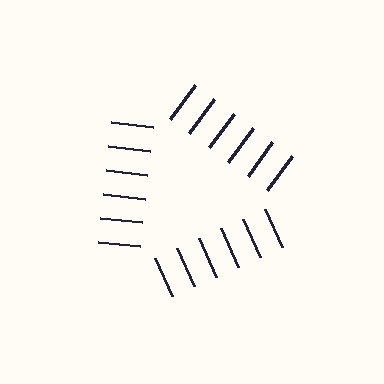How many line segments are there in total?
18 — 6 along each of the 3 edges.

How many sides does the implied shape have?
3 sides — the line-ends trace a triangle.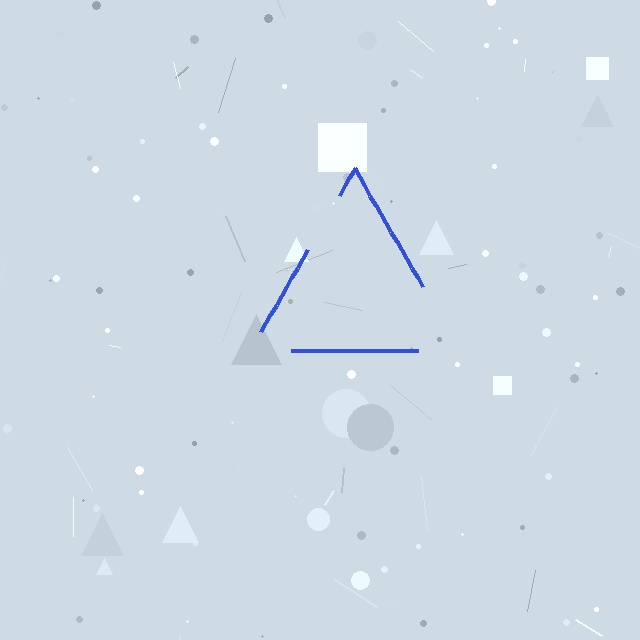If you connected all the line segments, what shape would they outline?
They would outline a triangle.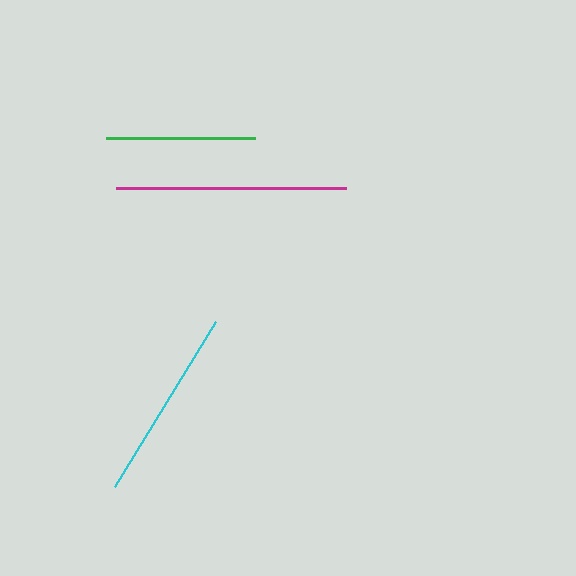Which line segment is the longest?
The magenta line is the longest at approximately 229 pixels.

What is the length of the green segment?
The green segment is approximately 150 pixels long.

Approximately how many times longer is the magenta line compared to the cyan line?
The magenta line is approximately 1.2 times the length of the cyan line.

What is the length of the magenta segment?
The magenta segment is approximately 229 pixels long.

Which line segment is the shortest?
The green line is the shortest at approximately 150 pixels.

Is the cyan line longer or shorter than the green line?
The cyan line is longer than the green line.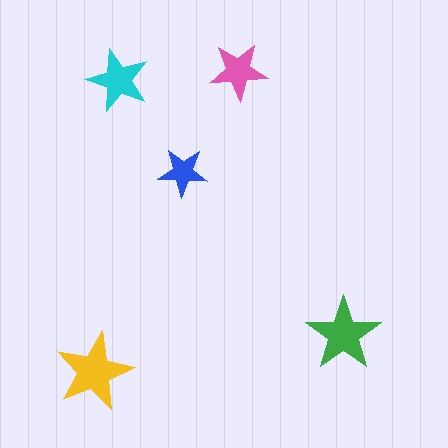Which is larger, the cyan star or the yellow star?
The yellow one.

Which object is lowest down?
The yellow star is bottommost.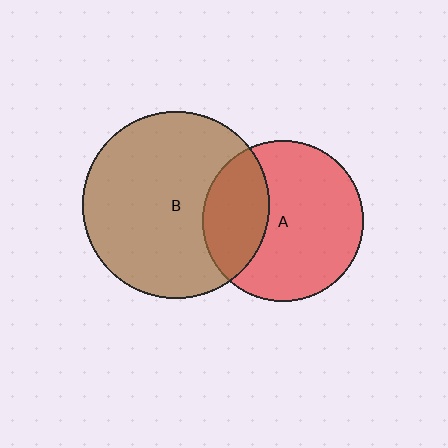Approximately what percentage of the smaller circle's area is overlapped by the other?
Approximately 30%.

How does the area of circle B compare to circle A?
Approximately 1.3 times.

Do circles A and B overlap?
Yes.